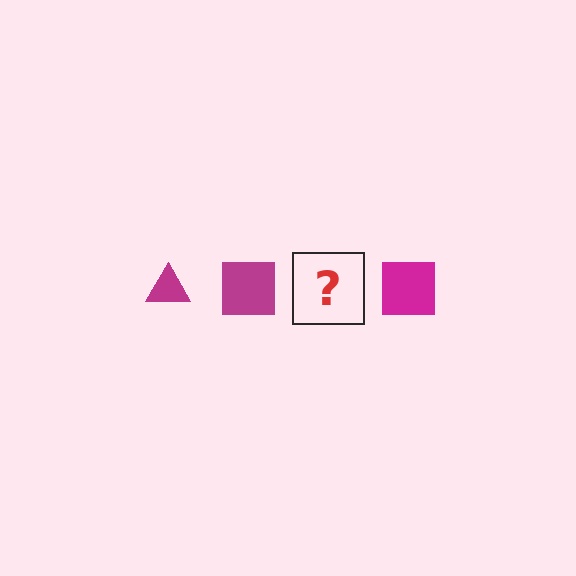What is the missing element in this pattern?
The missing element is a magenta triangle.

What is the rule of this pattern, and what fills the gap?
The rule is that the pattern cycles through triangle, square shapes in magenta. The gap should be filled with a magenta triangle.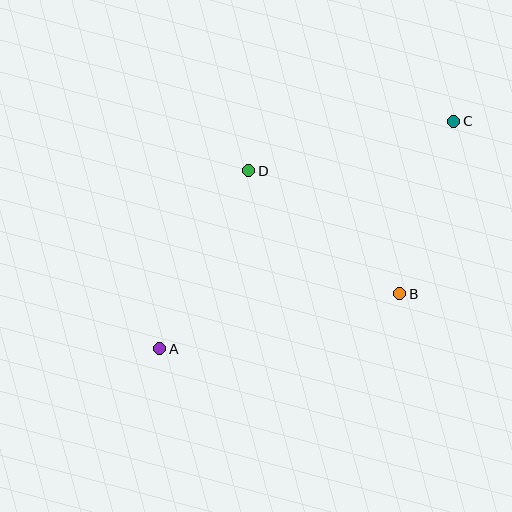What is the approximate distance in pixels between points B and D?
The distance between B and D is approximately 195 pixels.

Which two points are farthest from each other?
Points A and C are farthest from each other.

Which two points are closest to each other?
Points B and C are closest to each other.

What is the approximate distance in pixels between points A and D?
The distance between A and D is approximately 199 pixels.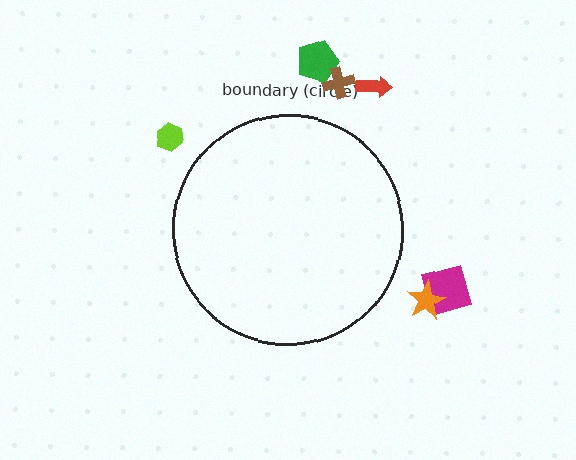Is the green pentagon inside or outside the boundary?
Outside.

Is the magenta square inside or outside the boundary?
Outside.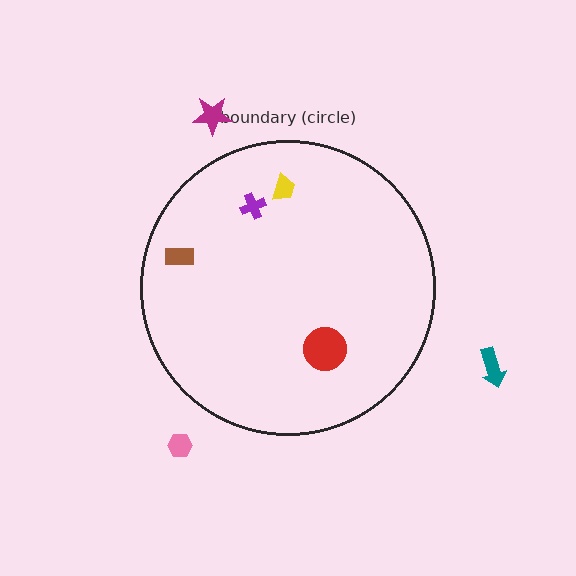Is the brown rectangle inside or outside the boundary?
Inside.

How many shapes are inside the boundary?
4 inside, 3 outside.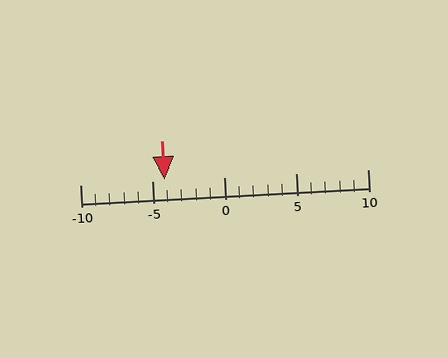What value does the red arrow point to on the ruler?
The red arrow points to approximately -4.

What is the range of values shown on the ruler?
The ruler shows values from -10 to 10.